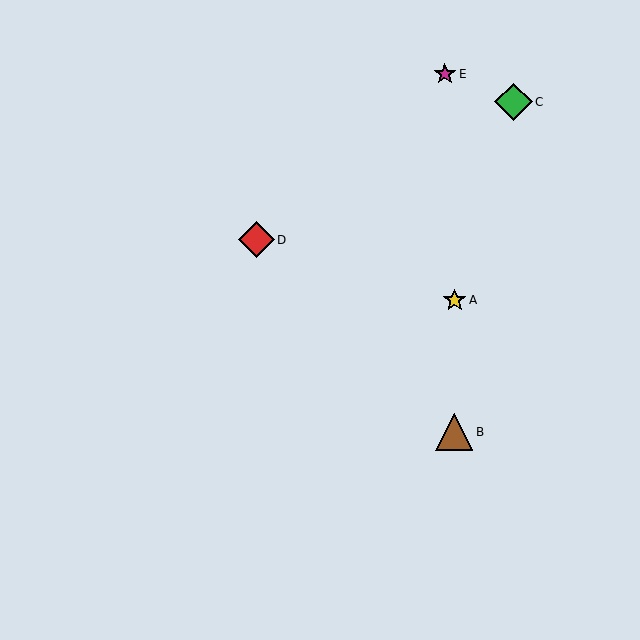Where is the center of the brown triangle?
The center of the brown triangle is at (454, 432).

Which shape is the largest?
The green diamond (labeled C) is the largest.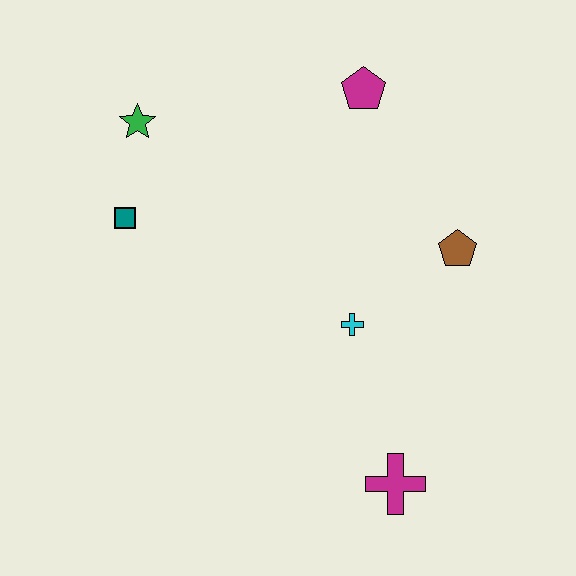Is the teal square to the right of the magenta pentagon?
No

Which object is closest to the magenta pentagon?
The brown pentagon is closest to the magenta pentagon.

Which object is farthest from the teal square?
The magenta cross is farthest from the teal square.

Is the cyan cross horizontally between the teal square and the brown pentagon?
Yes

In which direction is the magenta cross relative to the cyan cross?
The magenta cross is below the cyan cross.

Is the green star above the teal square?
Yes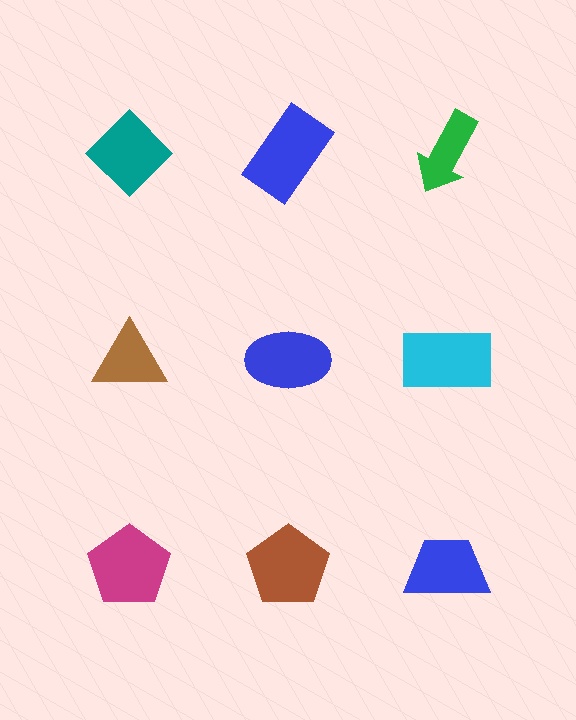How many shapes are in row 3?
3 shapes.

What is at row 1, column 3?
A green arrow.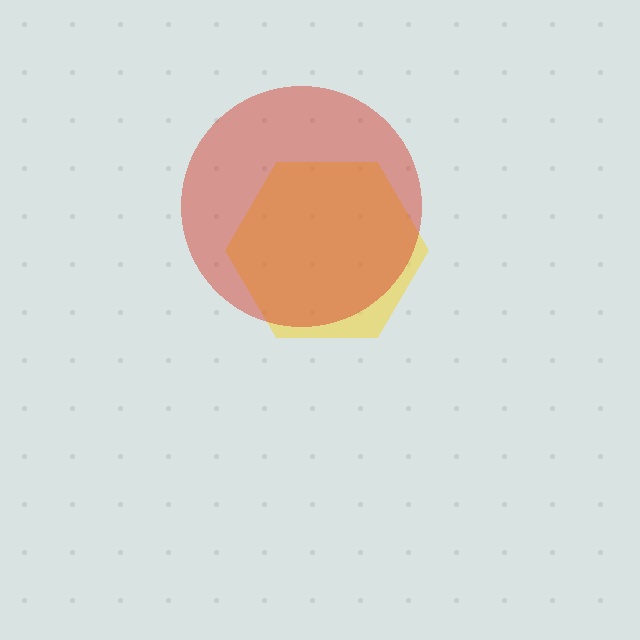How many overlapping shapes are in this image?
There are 2 overlapping shapes in the image.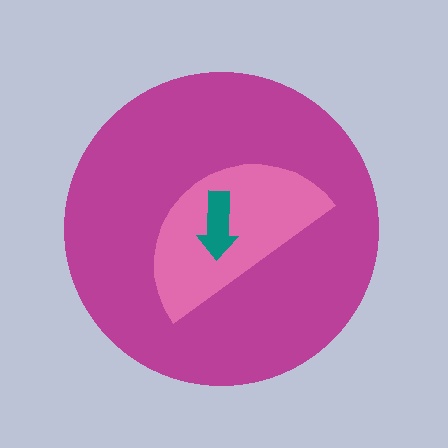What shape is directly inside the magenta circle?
The pink semicircle.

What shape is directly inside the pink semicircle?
The teal arrow.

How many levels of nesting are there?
3.